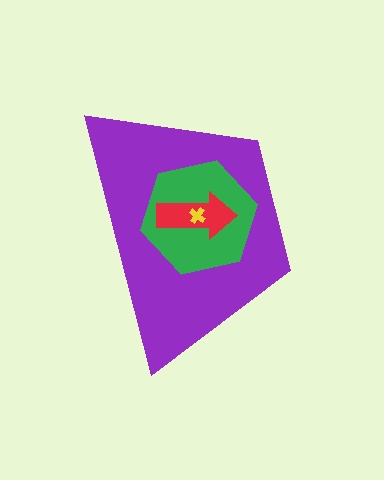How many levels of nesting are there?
4.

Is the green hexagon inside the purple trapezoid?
Yes.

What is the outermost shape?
The purple trapezoid.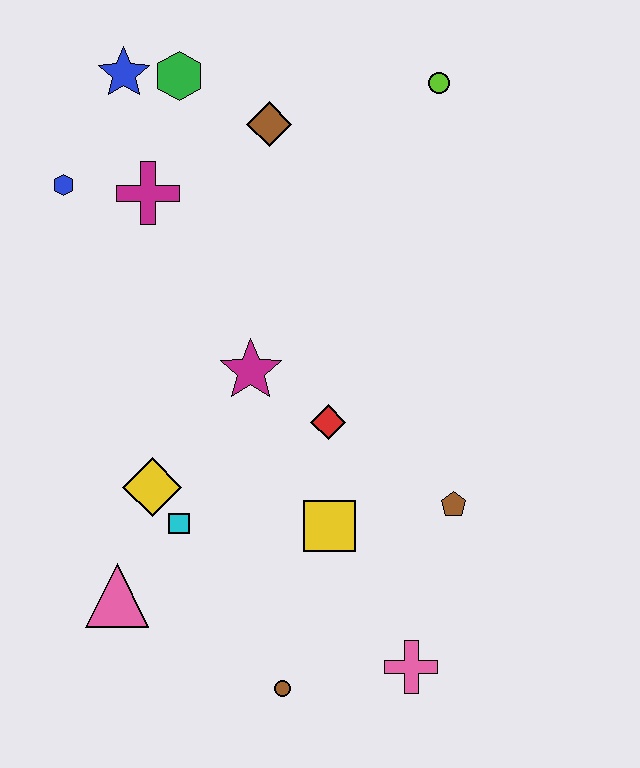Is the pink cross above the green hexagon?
No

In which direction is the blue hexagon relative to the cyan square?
The blue hexagon is above the cyan square.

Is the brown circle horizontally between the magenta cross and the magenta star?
No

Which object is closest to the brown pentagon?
The yellow square is closest to the brown pentagon.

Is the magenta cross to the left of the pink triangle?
No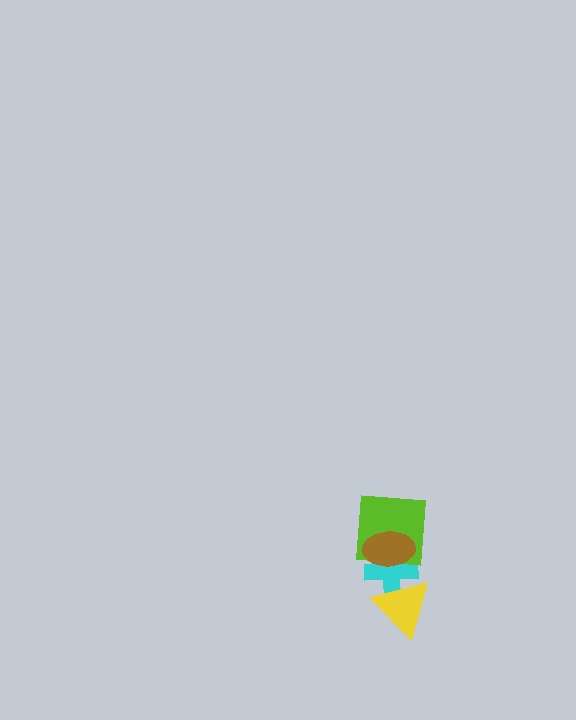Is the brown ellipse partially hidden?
No, no other shape covers it.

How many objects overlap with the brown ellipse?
2 objects overlap with the brown ellipse.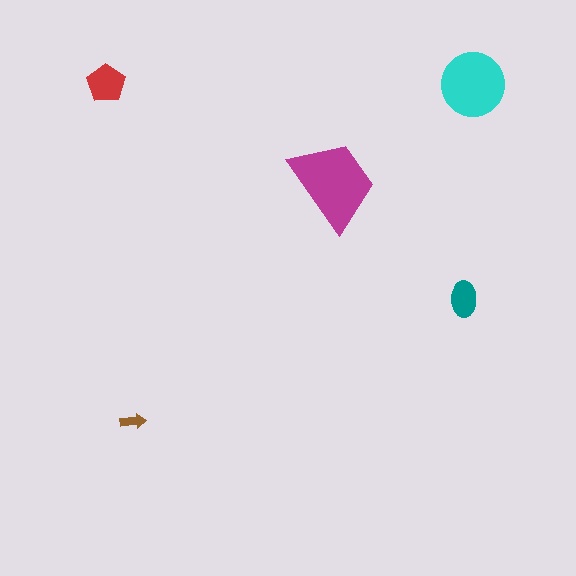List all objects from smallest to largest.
The brown arrow, the teal ellipse, the red pentagon, the cyan circle, the magenta trapezoid.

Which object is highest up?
The red pentagon is topmost.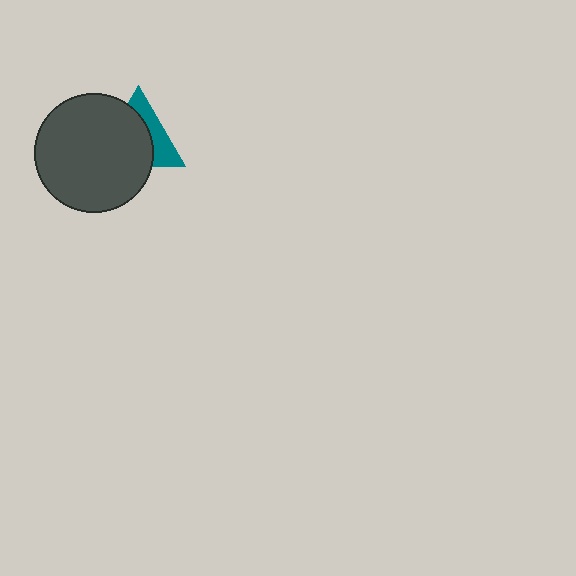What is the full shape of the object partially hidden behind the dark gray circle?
The partially hidden object is a teal triangle.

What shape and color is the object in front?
The object in front is a dark gray circle.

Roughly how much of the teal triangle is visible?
A small part of it is visible (roughly 38%).